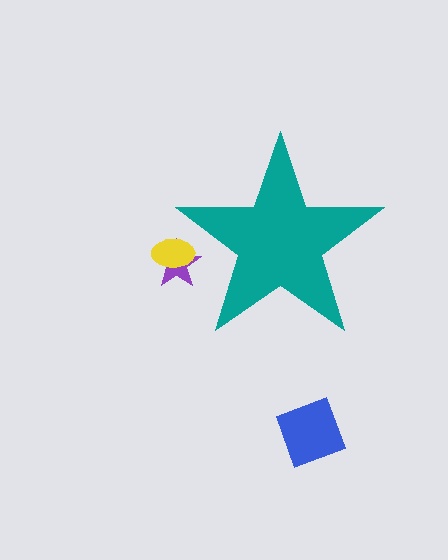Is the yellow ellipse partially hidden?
Yes, the yellow ellipse is partially hidden behind the teal star.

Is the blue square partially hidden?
No, the blue square is fully visible.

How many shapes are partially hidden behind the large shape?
2 shapes are partially hidden.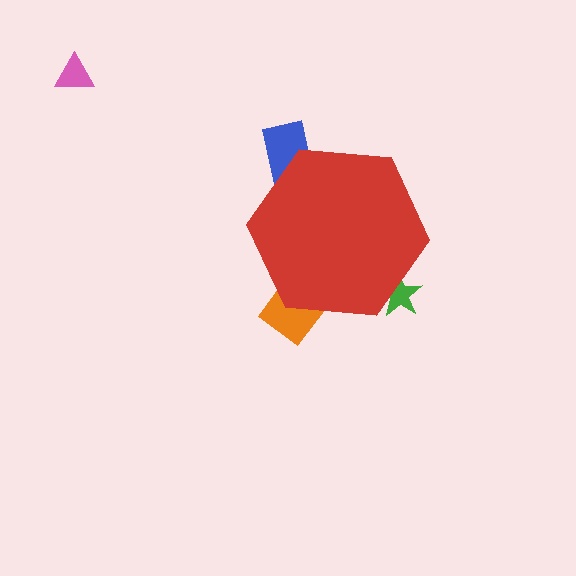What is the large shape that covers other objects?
A red hexagon.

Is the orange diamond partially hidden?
Yes, the orange diamond is partially hidden behind the red hexagon.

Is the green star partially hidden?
Yes, the green star is partially hidden behind the red hexagon.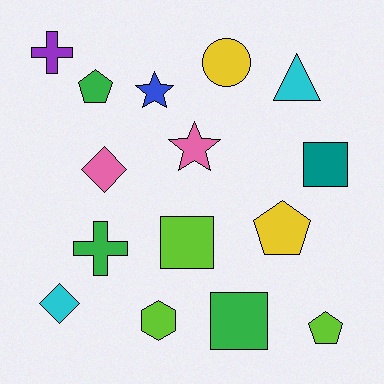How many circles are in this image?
There is 1 circle.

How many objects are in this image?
There are 15 objects.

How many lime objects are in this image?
There are 3 lime objects.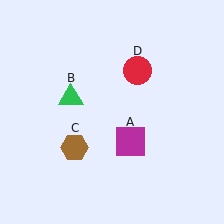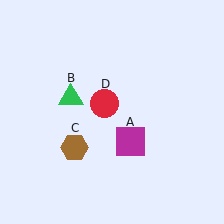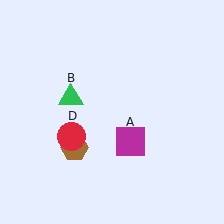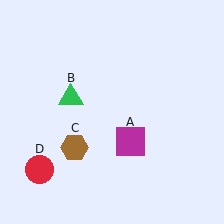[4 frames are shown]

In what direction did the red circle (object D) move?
The red circle (object D) moved down and to the left.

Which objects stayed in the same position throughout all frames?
Magenta square (object A) and green triangle (object B) and brown hexagon (object C) remained stationary.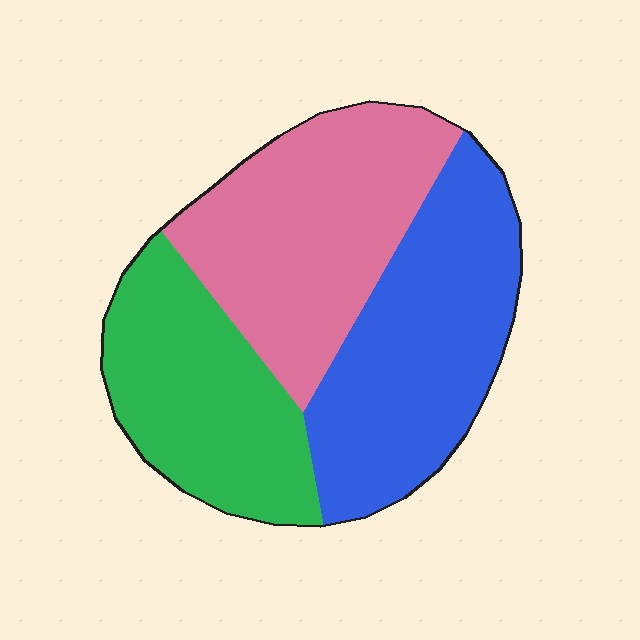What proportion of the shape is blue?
Blue covers 36% of the shape.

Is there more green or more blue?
Blue.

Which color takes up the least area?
Green, at roughly 30%.